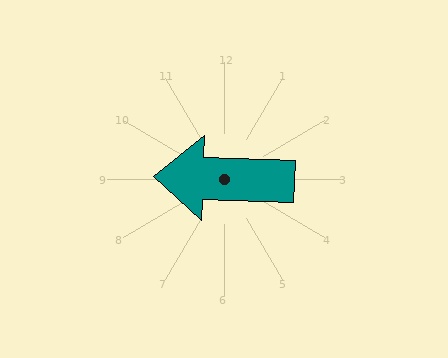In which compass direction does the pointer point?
West.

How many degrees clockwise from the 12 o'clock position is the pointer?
Approximately 272 degrees.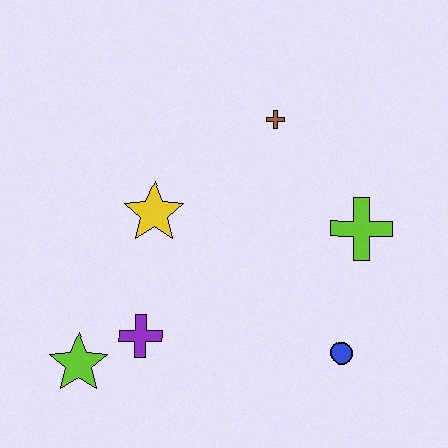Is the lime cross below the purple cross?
No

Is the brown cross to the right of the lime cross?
No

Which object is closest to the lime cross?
The blue circle is closest to the lime cross.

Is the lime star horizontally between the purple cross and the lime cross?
No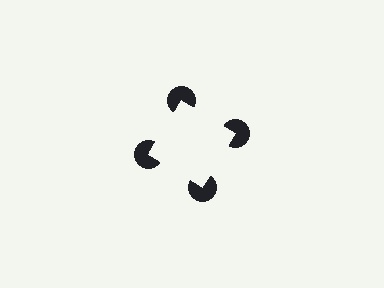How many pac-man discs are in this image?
There are 4 — one at each vertex of the illusory square.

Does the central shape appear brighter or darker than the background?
It typically appears slightly brighter than the background, even though no actual brightness change is drawn.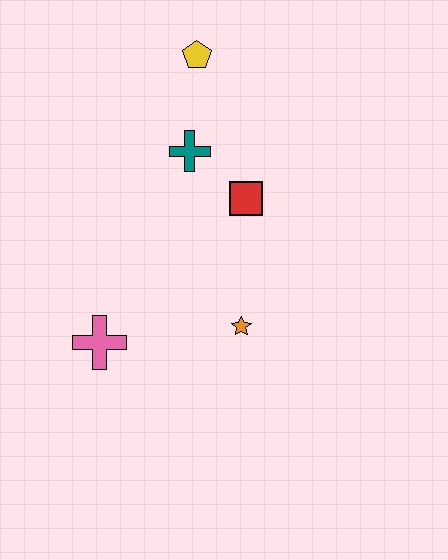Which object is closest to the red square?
The teal cross is closest to the red square.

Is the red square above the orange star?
Yes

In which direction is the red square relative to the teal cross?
The red square is to the right of the teal cross.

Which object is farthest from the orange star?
The yellow pentagon is farthest from the orange star.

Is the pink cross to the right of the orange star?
No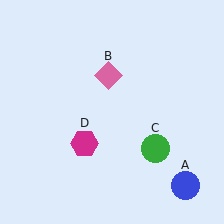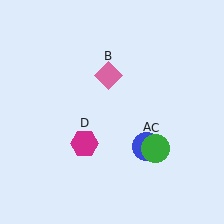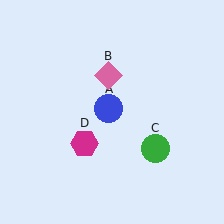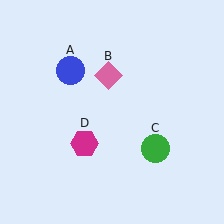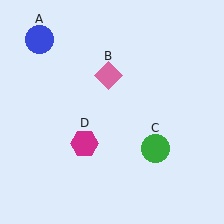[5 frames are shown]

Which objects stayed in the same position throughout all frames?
Pink diamond (object B) and green circle (object C) and magenta hexagon (object D) remained stationary.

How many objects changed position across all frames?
1 object changed position: blue circle (object A).